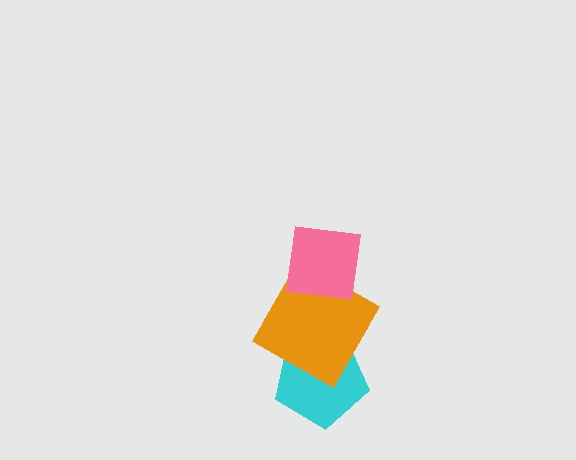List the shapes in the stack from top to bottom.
From top to bottom: the pink square, the orange square, the cyan pentagon.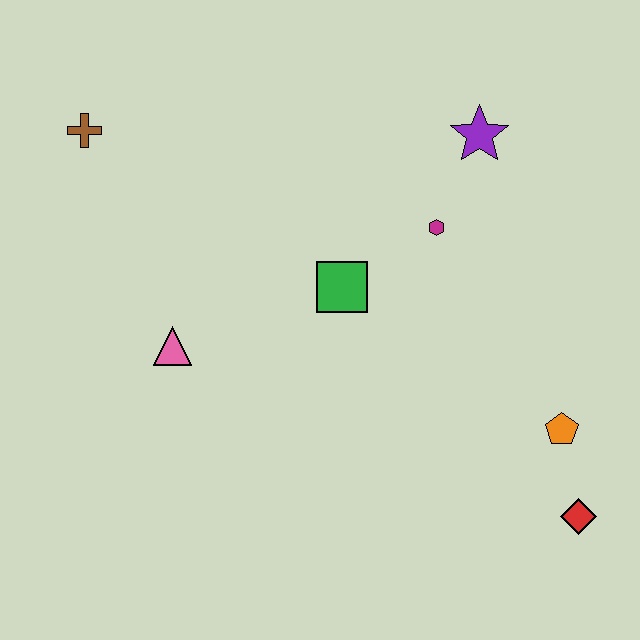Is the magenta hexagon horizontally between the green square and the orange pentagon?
Yes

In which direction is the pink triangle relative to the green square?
The pink triangle is to the left of the green square.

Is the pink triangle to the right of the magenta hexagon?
No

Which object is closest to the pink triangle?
The green square is closest to the pink triangle.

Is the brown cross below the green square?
No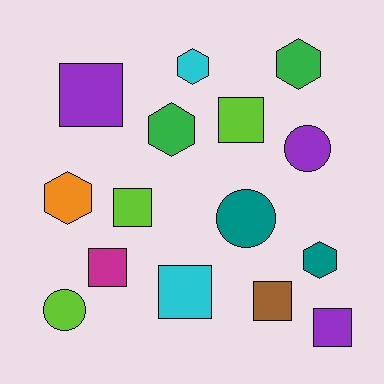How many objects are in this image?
There are 15 objects.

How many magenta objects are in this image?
There is 1 magenta object.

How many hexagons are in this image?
There are 5 hexagons.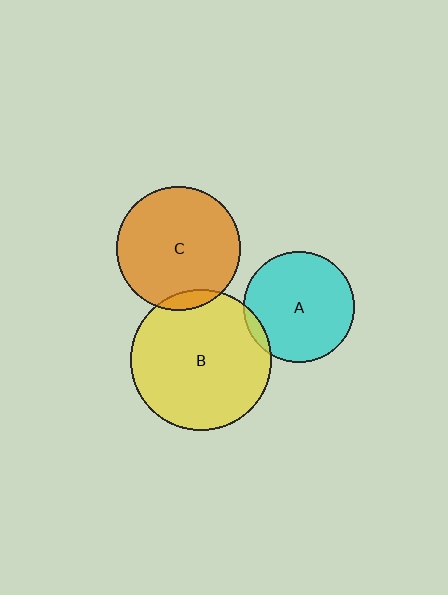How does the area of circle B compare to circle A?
Approximately 1.6 times.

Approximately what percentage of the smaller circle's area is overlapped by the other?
Approximately 5%.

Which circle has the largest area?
Circle B (yellow).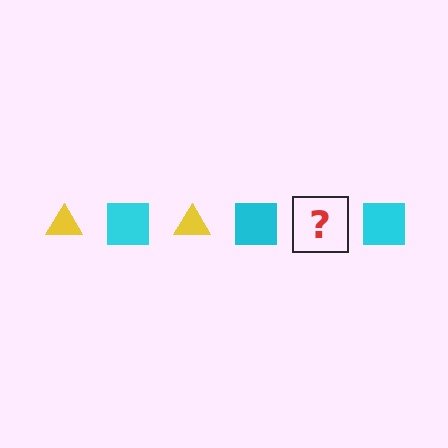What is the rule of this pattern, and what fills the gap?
The rule is that the pattern alternates between yellow triangle and cyan square. The gap should be filled with a yellow triangle.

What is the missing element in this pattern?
The missing element is a yellow triangle.